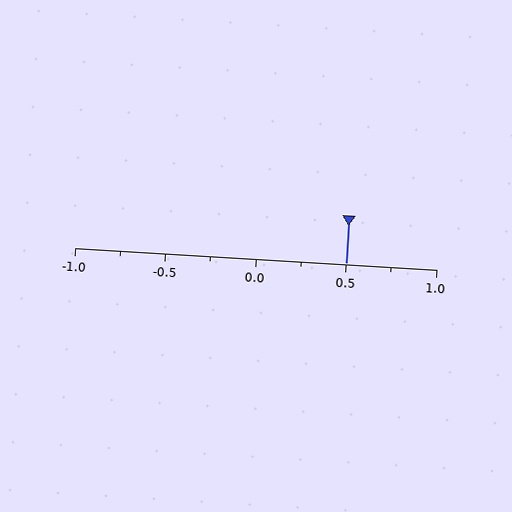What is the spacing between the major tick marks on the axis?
The major ticks are spaced 0.5 apart.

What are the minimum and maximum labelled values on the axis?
The axis runs from -1.0 to 1.0.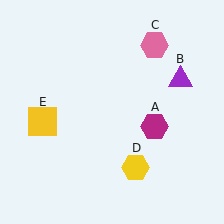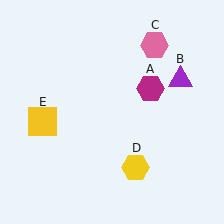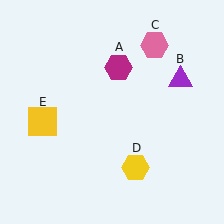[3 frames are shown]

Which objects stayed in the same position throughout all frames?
Purple triangle (object B) and pink hexagon (object C) and yellow hexagon (object D) and yellow square (object E) remained stationary.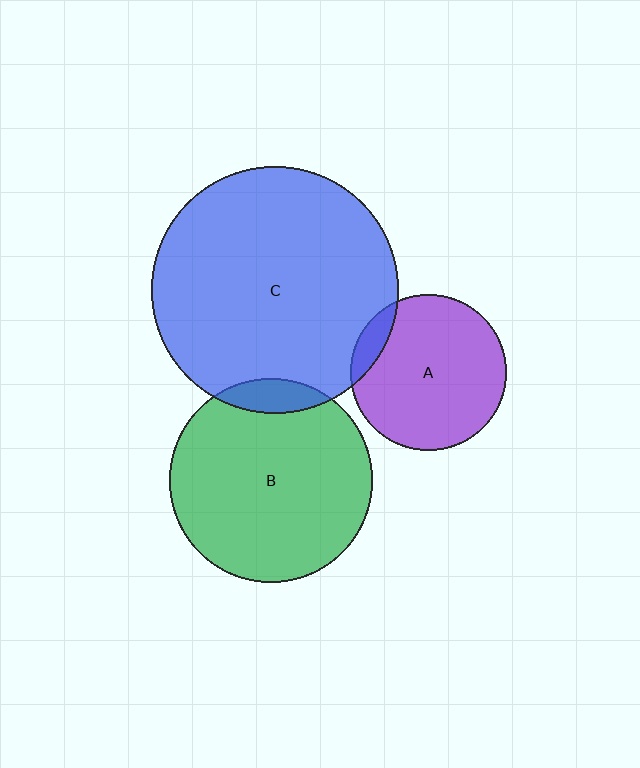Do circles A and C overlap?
Yes.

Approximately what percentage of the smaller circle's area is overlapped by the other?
Approximately 10%.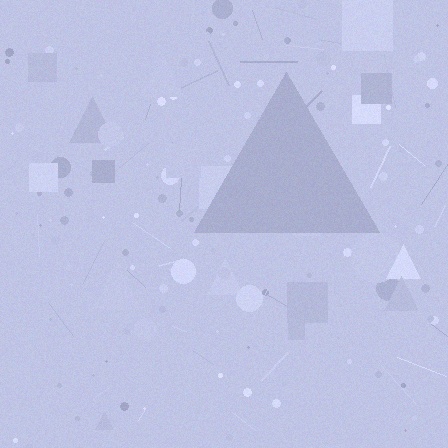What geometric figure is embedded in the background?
A triangle is embedded in the background.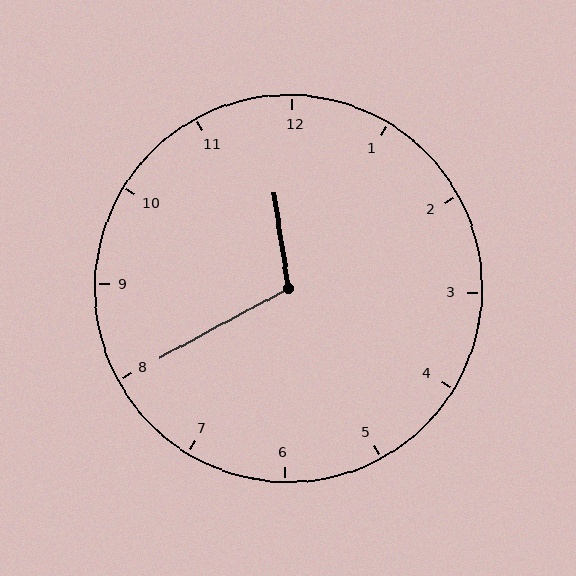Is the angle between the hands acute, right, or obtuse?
It is obtuse.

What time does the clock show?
11:40.